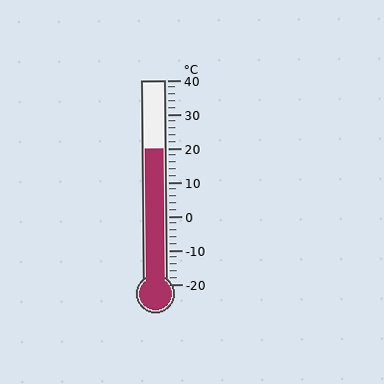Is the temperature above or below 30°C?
The temperature is below 30°C.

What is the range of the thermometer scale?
The thermometer scale ranges from -20°C to 40°C.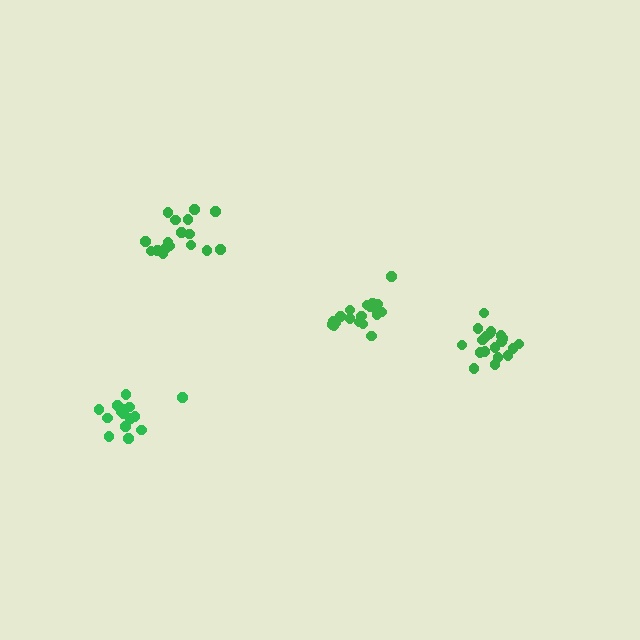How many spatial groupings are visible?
There are 4 spatial groupings.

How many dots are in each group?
Group 1: 18 dots, Group 2: 17 dots, Group 3: 15 dots, Group 4: 20 dots (70 total).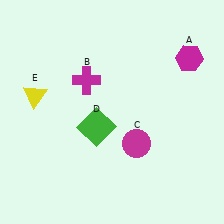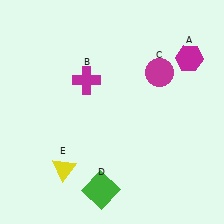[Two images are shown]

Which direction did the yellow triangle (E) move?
The yellow triangle (E) moved down.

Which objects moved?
The objects that moved are: the magenta circle (C), the green square (D), the yellow triangle (E).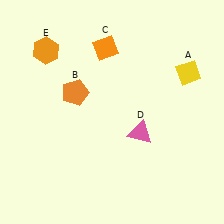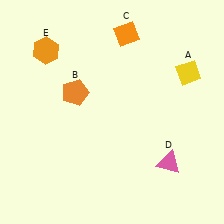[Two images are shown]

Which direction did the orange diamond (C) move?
The orange diamond (C) moved right.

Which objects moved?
The objects that moved are: the orange diamond (C), the pink triangle (D).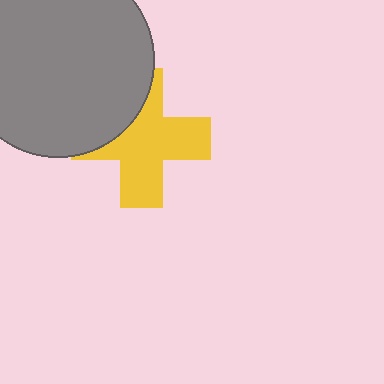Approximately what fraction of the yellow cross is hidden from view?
Roughly 31% of the yellow cross is hidden behind the gray circle.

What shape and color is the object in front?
The object in front is a gray circle.